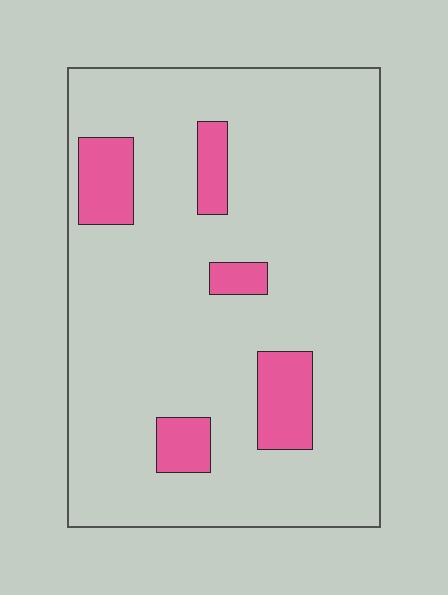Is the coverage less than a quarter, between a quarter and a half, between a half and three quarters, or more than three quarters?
Less than a quarter.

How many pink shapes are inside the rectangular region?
5.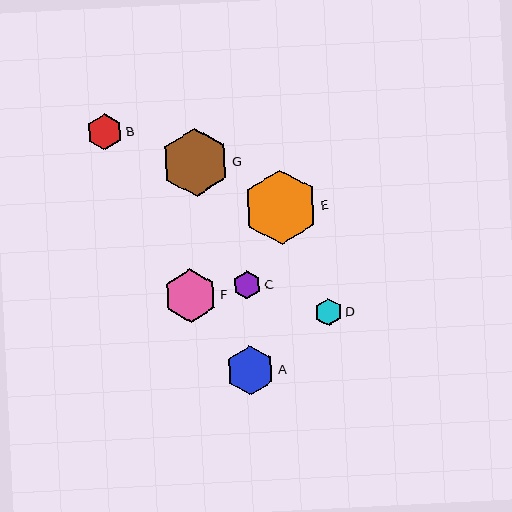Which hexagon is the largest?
Hexagon E is the largest with a size of approximately 74 pixels.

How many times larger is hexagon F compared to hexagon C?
Hexagon F is approximately 1.9 times the size of hexagon C.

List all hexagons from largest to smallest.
From largest to smallest: E, G, F, A, B, C, D.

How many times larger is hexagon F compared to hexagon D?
Hexagon F is approximately 2.0 times the size of hexagon D.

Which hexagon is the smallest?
Hexagon D is the smallest with a size of approximately 27 pixels.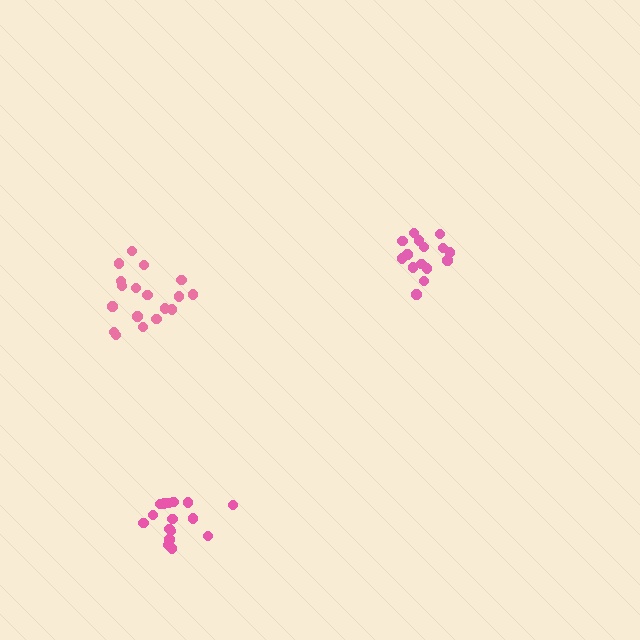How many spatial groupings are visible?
There are 3 spatial groupings.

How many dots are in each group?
Group 1: 15 dots, Group 2: 18 dots, Group 3: 16 dots (49 total).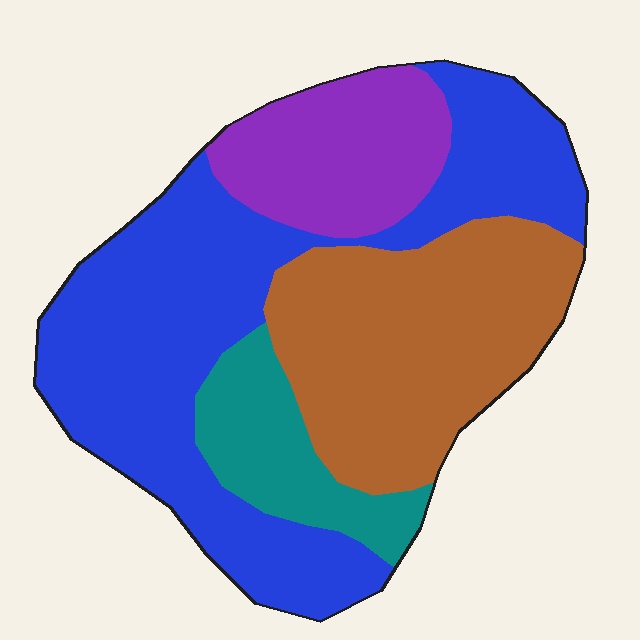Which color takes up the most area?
Blue, at roughly 45%.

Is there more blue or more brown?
Blue.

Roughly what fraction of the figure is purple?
Purple takes up about one sixth (1/6) of the figure.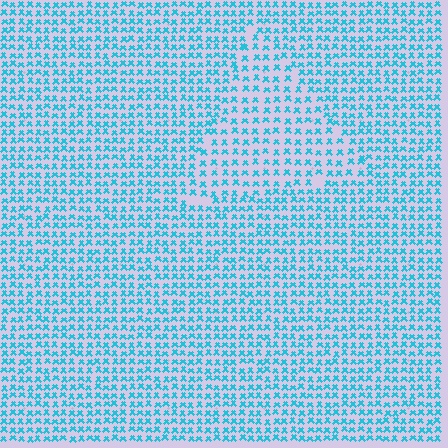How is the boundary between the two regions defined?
The boundary is defined by a change in element density (approximately 1.5x ratio). All elements are the same color, size, and shape.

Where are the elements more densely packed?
The elements are more densely packed outside the triangle boundary.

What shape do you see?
I see a triangle.